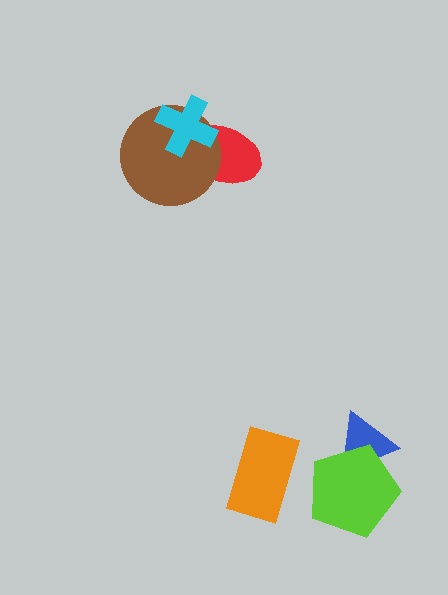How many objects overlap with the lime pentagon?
1 object overlaps with the lime pentagon.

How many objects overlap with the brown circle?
2 objects overlap with the brown circle.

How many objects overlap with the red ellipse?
2 objects overlap with the red ellipse.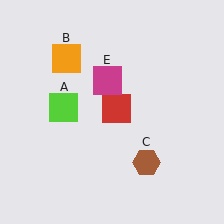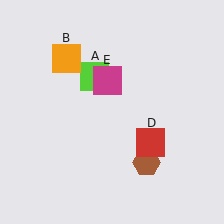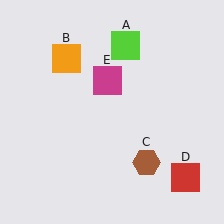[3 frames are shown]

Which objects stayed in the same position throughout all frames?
Orange square (object B) and brown hexagon (object C) and magenta square (object E) remained stationary.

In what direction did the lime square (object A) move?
The lime square (object A) moved up and to the right.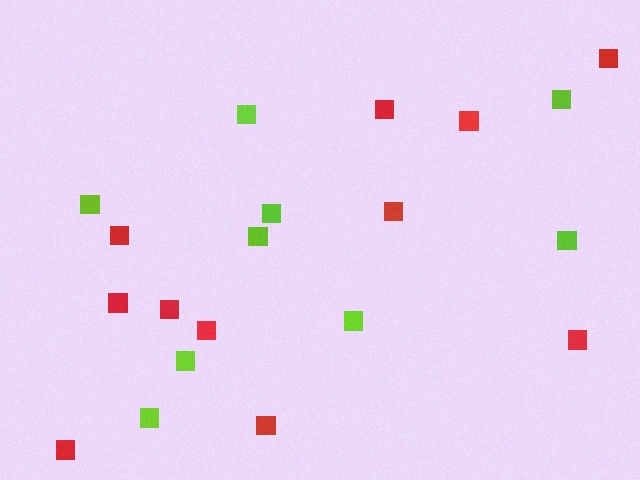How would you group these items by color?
There are 2 groups: one group of red squares (11) and one group of lime squares (9).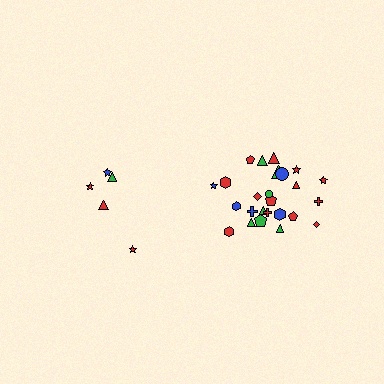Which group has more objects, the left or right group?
The right group.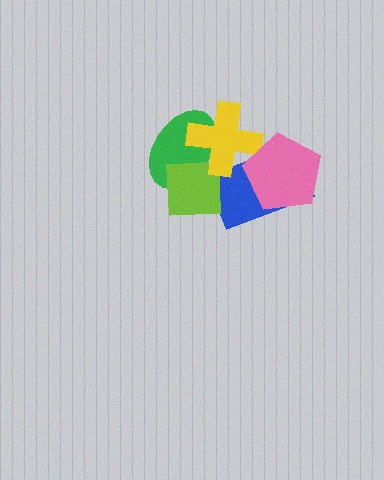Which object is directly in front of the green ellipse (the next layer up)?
The lime square is directly in front of the green ellipse.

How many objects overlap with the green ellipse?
2 objects overlap with the green ellipse.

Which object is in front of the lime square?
The yellow cross is in front of the lime square.